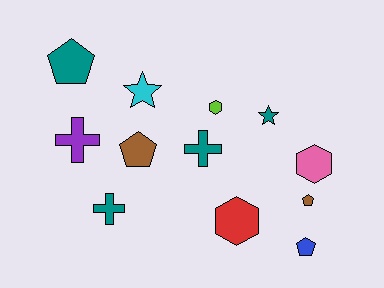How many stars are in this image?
There are 2 stars.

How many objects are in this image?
There are 12 objects.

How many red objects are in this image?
There is 1 red object.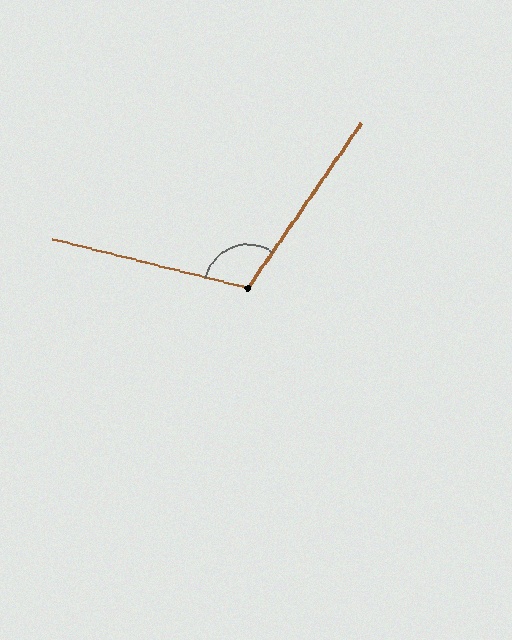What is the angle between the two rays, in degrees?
Approximately 111 degrees.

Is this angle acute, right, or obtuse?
It is obtuse.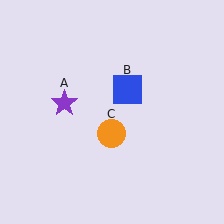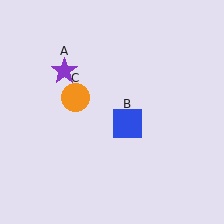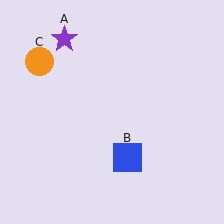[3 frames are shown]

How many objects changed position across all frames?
3 objects changed position: purple star (object A), blue square (object B), orange circle (object C).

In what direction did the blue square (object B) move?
The blue square (object B) moved down.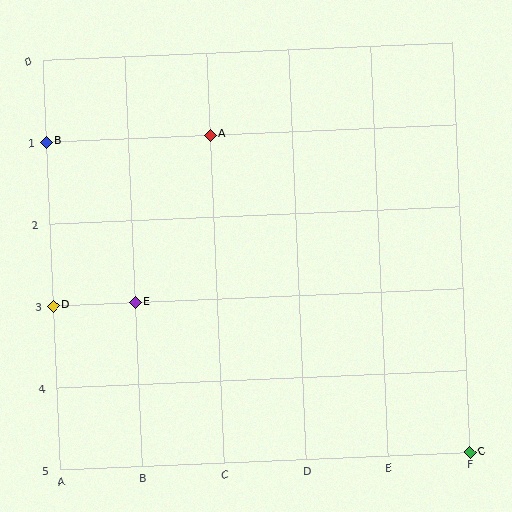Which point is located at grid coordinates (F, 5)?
Point C is at (F, 5).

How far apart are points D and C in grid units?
Points D and C are 5 columns and 2 rows apart (about 5.4 grid units diagonally).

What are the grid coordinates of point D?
Point D is at grid coordinates (A, 3).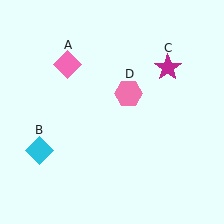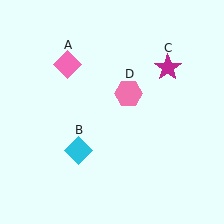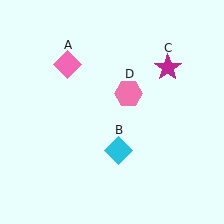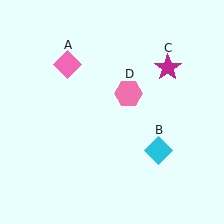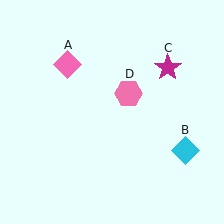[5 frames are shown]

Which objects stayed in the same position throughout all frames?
Pink diamond (object A) and magenta star (object C) and pink hexagon (object D) remained stationary.